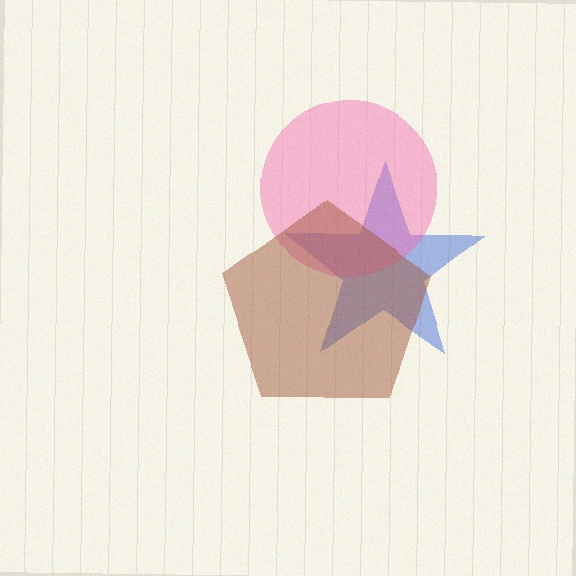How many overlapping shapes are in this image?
There are 3 overlapping shapes in the image.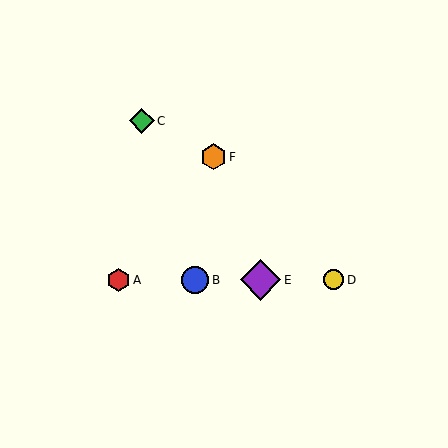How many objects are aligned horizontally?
4 objects (A, B, D, E) are aligned horizontally.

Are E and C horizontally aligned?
No, E is at y≈280 and C is at y≈121.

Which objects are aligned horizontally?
Objects A, B, D, E are aligned horizontally.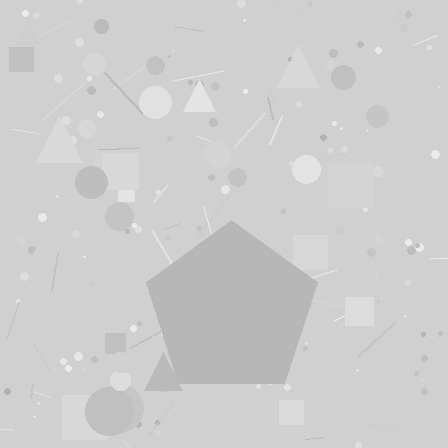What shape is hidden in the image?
A pentagon is hidden in the image.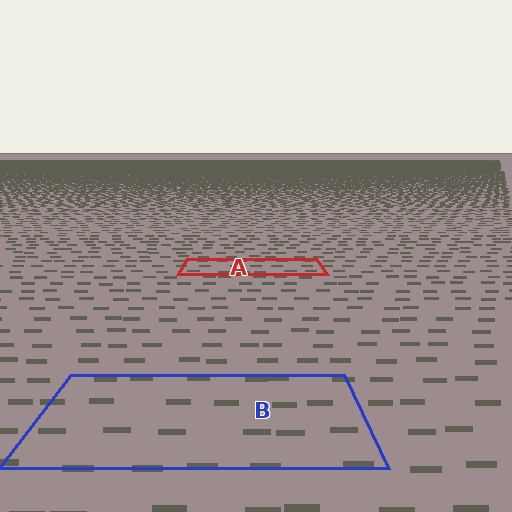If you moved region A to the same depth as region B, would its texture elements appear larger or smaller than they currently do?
They would appear larger. At a closer depth, the same texture elements are projected at a bigger on-screen size.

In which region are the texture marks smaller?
The texture marks are smaller in region A, because it is farther away.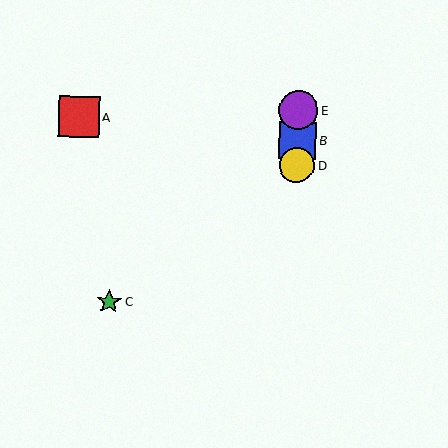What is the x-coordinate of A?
Object A is at x≈79.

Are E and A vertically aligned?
No, E is at x≈299 and A is at x≈79.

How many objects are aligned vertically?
3 objects (B, D, E) are aligned vertically.